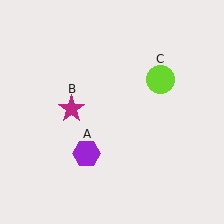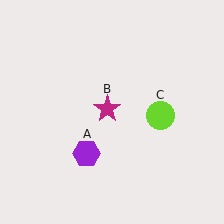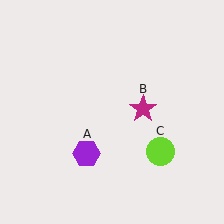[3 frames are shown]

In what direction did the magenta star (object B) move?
The magenta star (object B) moved right.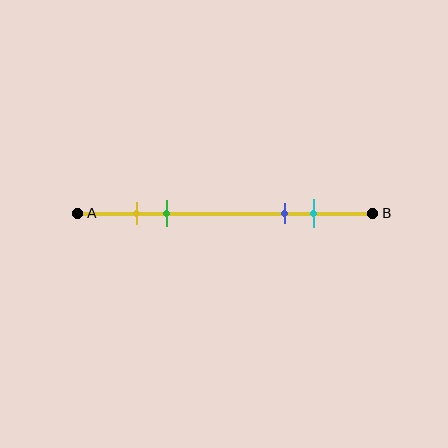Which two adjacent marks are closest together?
The yellow and green marks are the closest adjacent pair.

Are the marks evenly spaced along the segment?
No, the marks are not evenly spaced.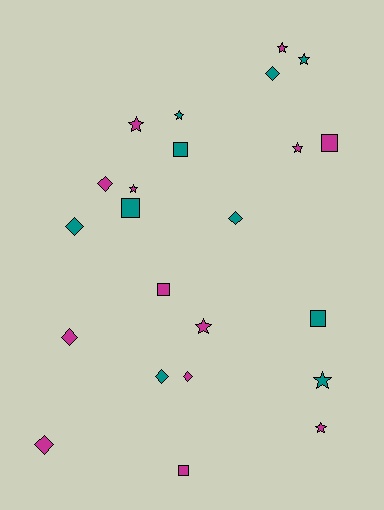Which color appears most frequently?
Magenta, with 13 objects.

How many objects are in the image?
There are 23 objects.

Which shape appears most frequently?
Star, with 9 objects.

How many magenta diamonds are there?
There are 4 magenta diamonds.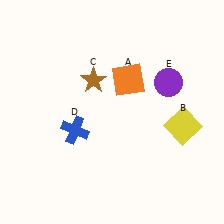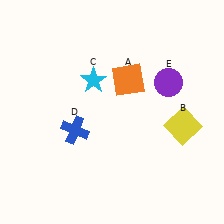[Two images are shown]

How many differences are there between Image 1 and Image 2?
There is 1 difference between the two images.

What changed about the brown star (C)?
In Image 1, C is brown. In Image 2, it changed to cyan.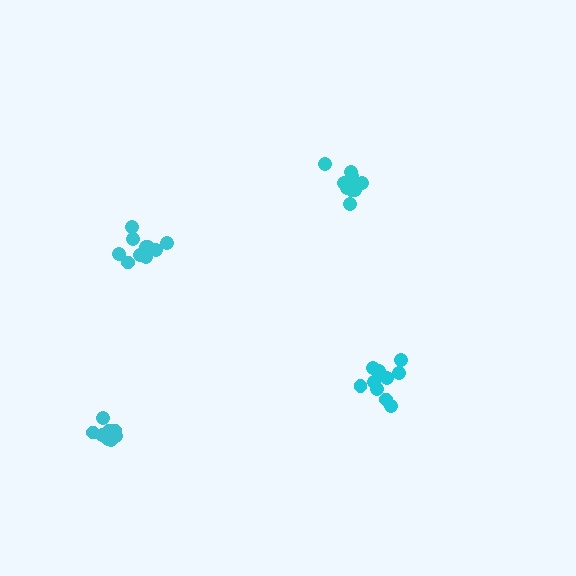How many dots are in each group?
Group 1: 10 dots, Group 2: 10 dots, Group 3: 8 dots, Group 4: 10 dots (38 total).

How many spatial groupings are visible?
There are 4 spatial groupings.